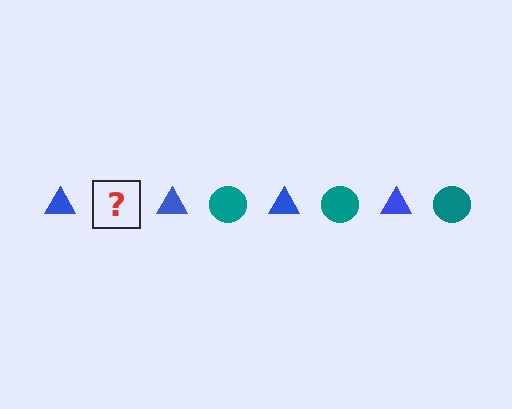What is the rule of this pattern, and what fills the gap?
The rule is that the pattern alternates between blue triangle and teal circle. The gap should be filled with a teal circle.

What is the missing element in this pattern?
The missing element is a teal circle.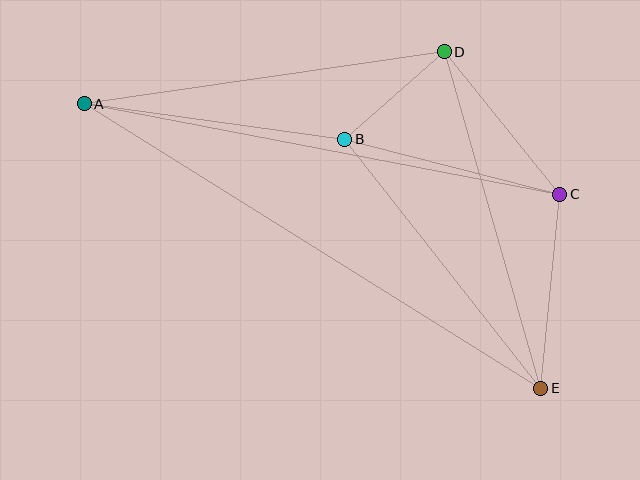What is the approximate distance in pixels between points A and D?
The distance between A and D is approximately 364 pixels.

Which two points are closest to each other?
Points B and D are closest to each other.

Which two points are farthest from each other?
Points A and E are farthest from each other.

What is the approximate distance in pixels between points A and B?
The distance between A and B is approximately 263 pixels.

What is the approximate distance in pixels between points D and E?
The distance between D and E is approximately 350 pixels.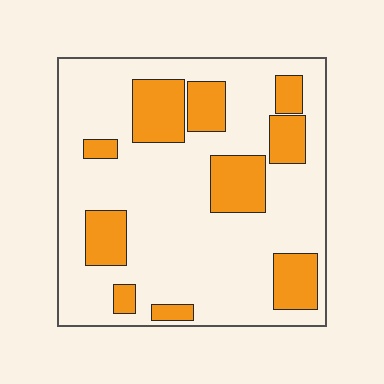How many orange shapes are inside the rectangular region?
10.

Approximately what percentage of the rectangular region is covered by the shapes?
Approximately 25%.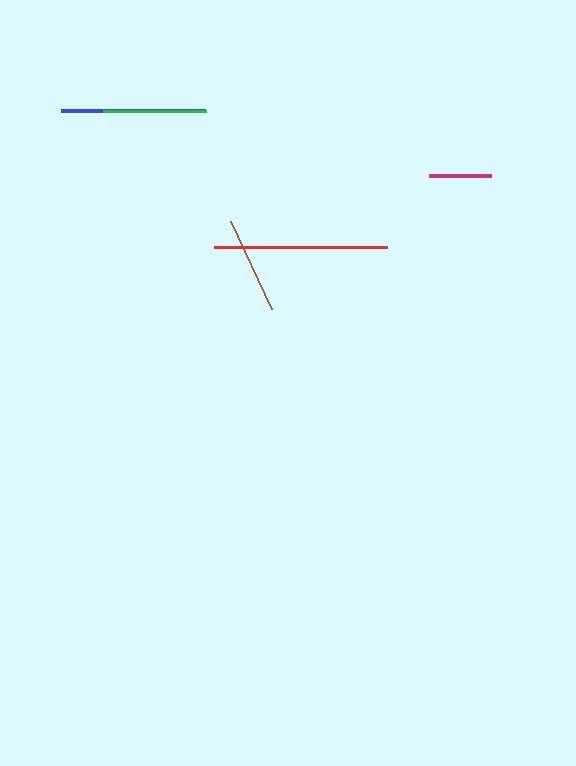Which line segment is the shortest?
The magenta line is the shortest at approximately 63 pixels.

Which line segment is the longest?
The red line is the longest at approximately 173 pixels.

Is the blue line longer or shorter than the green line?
The blue line is longer than the green line.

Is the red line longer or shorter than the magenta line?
The red line is longer than the magenta line.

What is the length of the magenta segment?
The magenta segment is approximately 63 pixels long.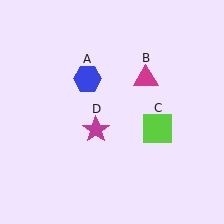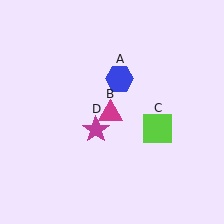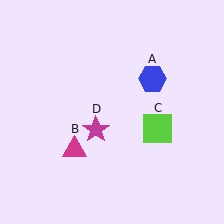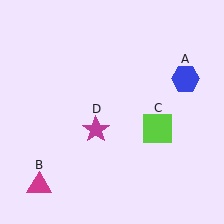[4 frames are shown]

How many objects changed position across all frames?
2 objects changed position: blue hexagon (object A), magenta triangle (object B).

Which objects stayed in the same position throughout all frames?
Lime square (object C) and magenta star (object D) remained stationary.